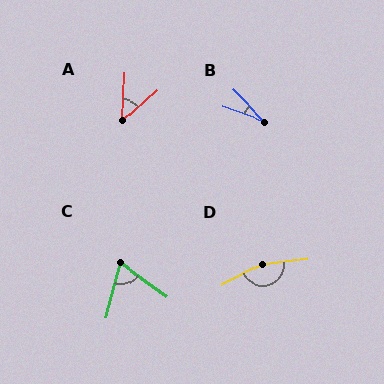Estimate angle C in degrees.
Approximately 69 degrees.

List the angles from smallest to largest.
B (26°), A (46°), C (69°), D (159°).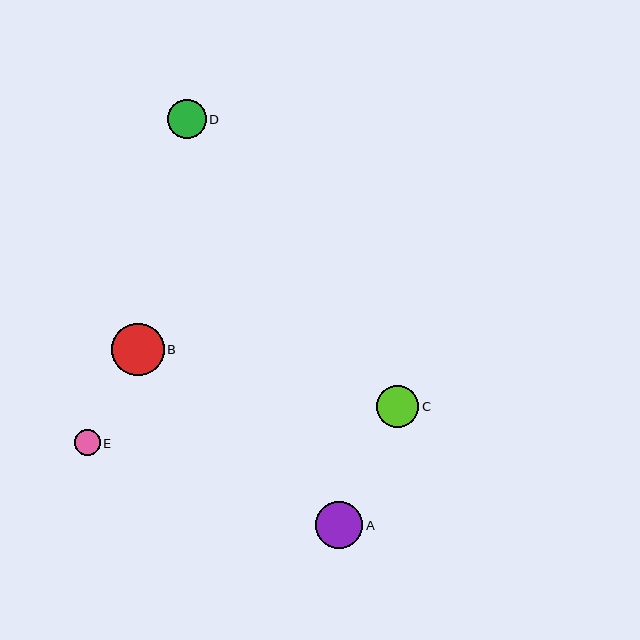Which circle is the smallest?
Circle E is the smallest with a size of approximately 26 pixels.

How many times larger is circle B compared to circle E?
Circle B is approximately 2.0 times the size of circle E.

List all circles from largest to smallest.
From largest to smallest: B, A, C, D, E.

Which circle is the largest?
Circle B is the largest with a size of approximately 53 pixels.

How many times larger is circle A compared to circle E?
Circle A is approximately 1.8 times the size of circle E.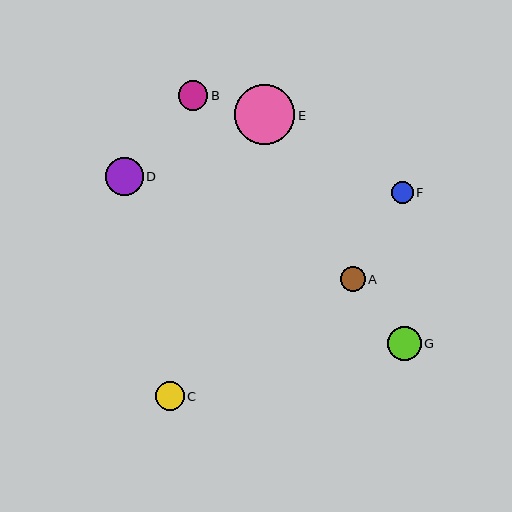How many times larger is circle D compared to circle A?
Circle D is approximately 1.5 times the size of circle A.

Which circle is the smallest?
Circle F is the smallest with a size of approximately 22 pixels.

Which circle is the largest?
Circle E is the largest with a size of approximately 60 pixels.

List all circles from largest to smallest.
From largest to smallest: E, D, G, B, C, A, F.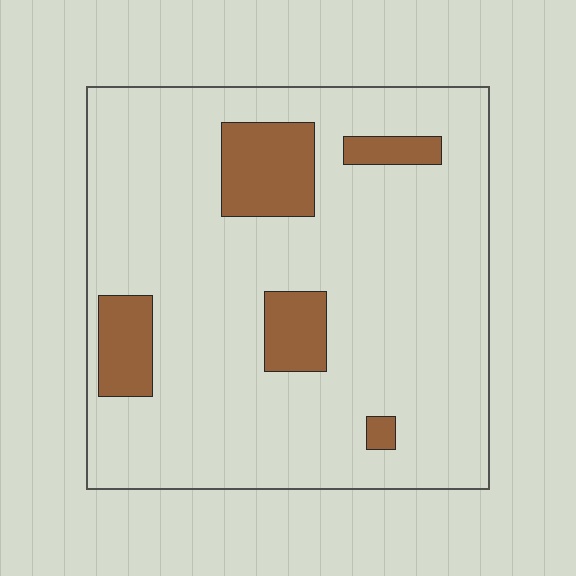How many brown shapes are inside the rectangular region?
5.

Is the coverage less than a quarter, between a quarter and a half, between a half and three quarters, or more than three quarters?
Less than a quarter.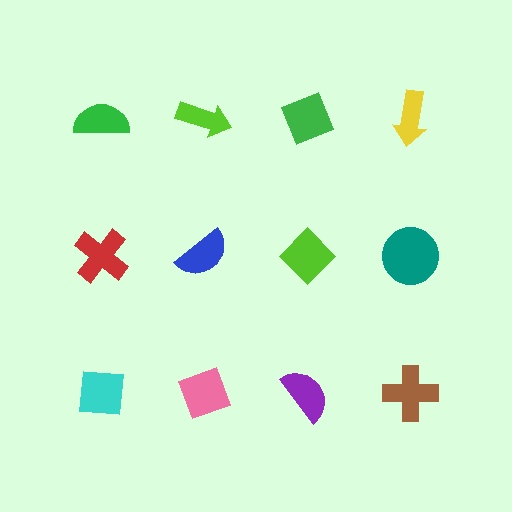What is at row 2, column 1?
A red cross.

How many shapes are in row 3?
4 shapes.